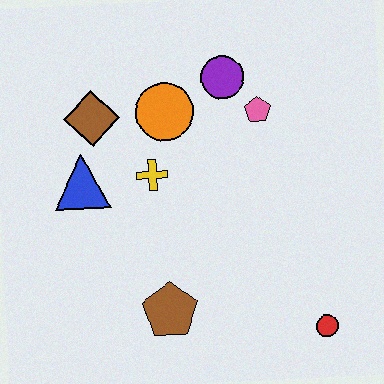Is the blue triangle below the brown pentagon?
No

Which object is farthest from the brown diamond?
The red circle is farthest from the brown diamond.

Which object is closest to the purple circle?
The pink pentagon is closest to the purple circle.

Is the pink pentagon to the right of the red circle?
No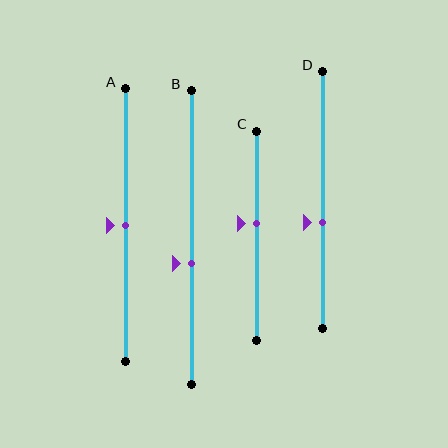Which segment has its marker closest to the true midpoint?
Segment A has its marker closest to the true midpoint.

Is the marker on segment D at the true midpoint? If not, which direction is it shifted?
No, the marker on segment D is shifted downward by about 9% of the segment length.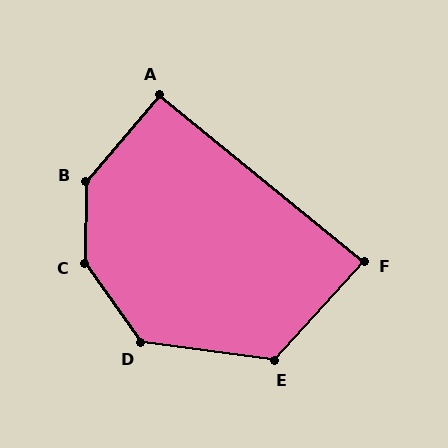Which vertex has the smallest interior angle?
F, at approximately 87 degrees.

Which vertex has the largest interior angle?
C, at approximately 144 degrees.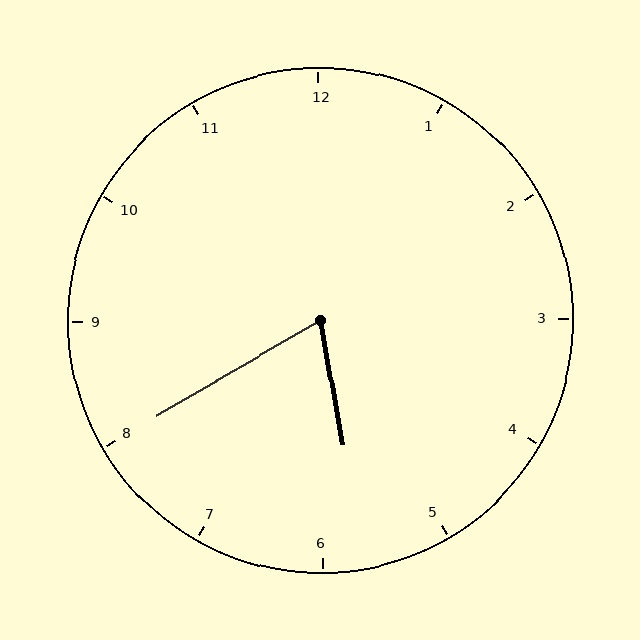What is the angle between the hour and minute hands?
Approximately 70 degrees.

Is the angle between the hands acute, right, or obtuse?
It is acute.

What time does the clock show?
5:40.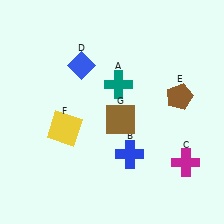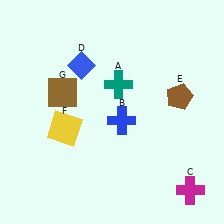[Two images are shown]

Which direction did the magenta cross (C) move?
The magenta cross (C) moved down.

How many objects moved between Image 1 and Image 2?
3 objects moved between the two images.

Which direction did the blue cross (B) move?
The blue cross (B) moved up.